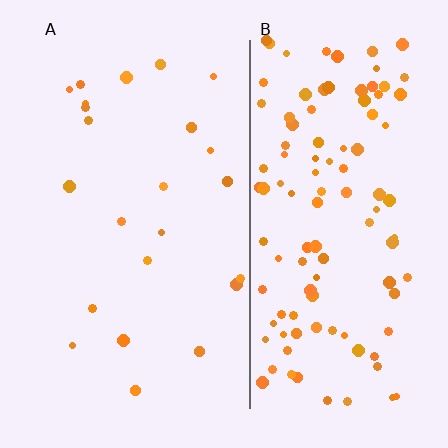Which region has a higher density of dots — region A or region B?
B (the right).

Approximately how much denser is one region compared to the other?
Approximately 4.8× — region B over region A.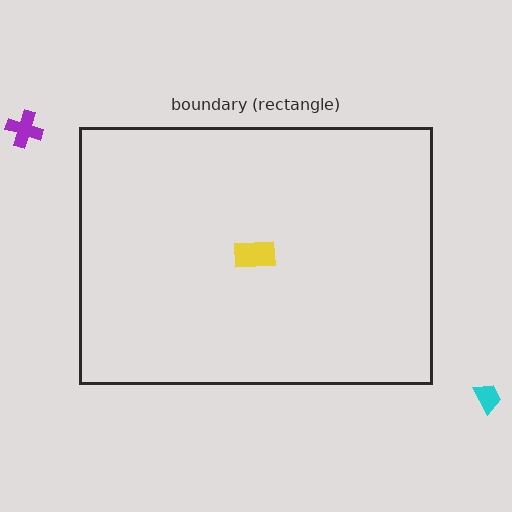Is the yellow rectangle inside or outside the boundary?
Inside.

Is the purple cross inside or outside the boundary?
Outside.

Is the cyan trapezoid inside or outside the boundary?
Outside.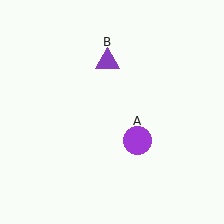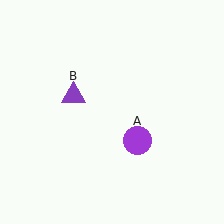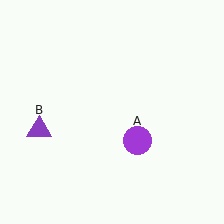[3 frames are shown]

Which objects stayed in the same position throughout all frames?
Purple circle (object A) remained stationary.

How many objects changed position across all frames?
1 object changed position: purple triangle (object B).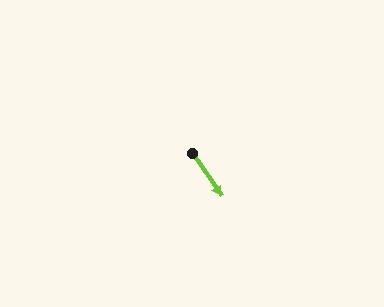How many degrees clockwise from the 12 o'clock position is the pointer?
Approximately 145 degrees.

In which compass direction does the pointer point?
Southeast.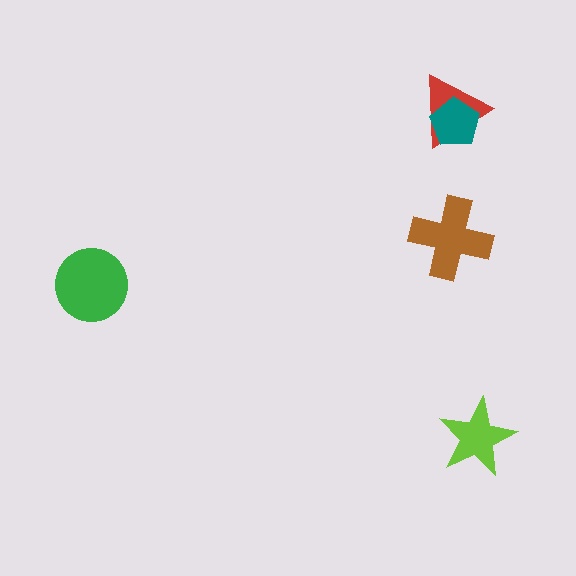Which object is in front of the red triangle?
The teal pentagon is in front of the red triangle.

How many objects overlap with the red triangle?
1 object overlaps with the red triangle.